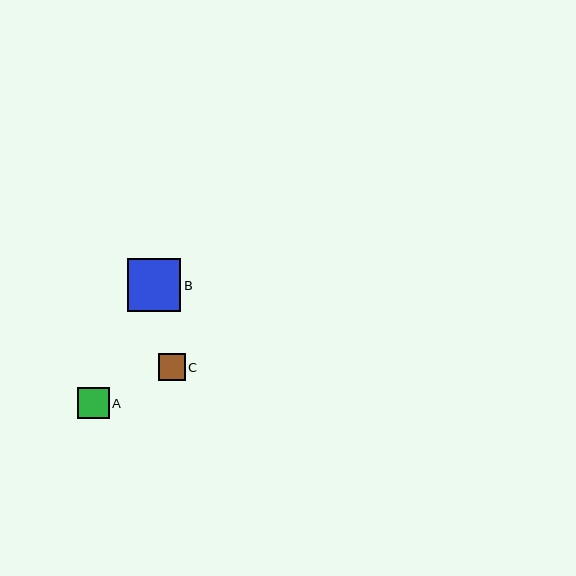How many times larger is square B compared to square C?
Square B is approximately 2.0 times the size of square C.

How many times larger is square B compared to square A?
Square B is approximately 1.7 times the size of square A.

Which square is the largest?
Square B is the largest with a size of approximately 53 pixels.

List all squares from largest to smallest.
From largest to smallest: B, A, C.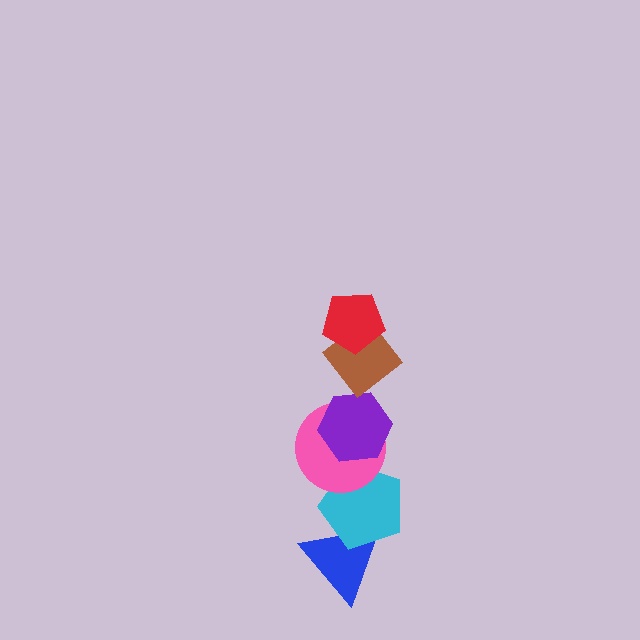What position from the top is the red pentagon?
The red pentagon is 1st from the top.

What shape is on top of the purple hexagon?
The brown diamond is on top of the purple hexagon.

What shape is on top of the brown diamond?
The red pentagon is on top of the brown diamond.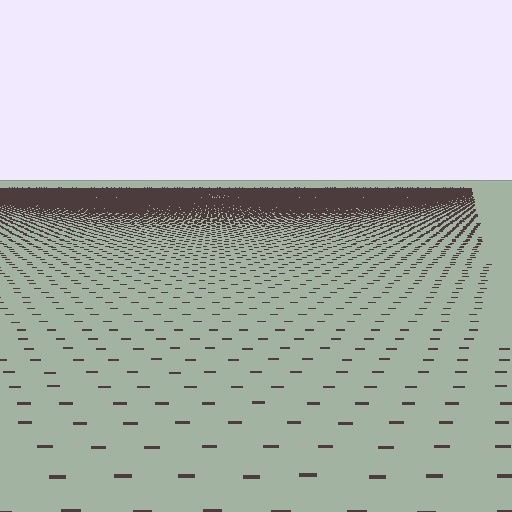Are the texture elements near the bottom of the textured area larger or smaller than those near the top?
Larger. Near the bottom, elements are closer to the viewer and appear at a bigger on-screen size.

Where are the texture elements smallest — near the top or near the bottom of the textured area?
Near the top.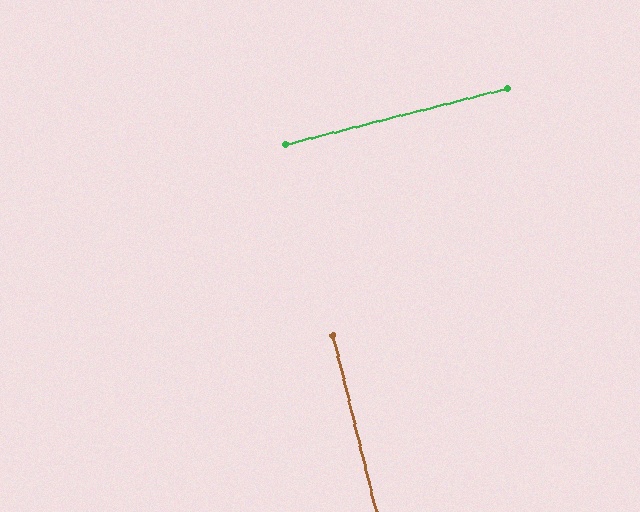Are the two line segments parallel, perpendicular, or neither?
Perpendicular — they meet at approximately 89°.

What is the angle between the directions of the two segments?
Approximately 89 degrees.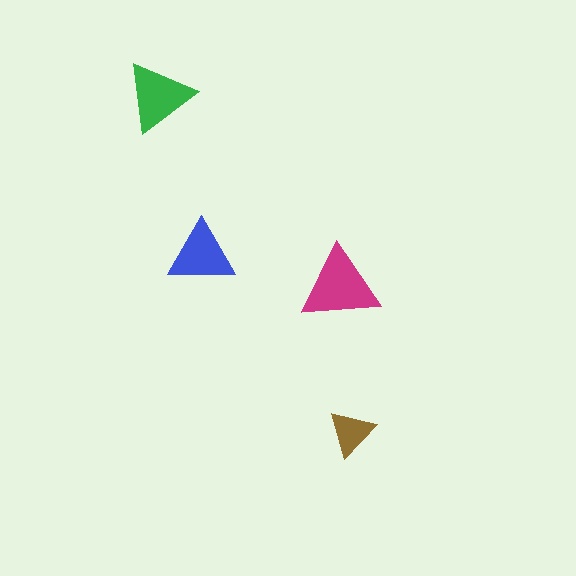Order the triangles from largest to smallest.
the magenta one, the green one, the blue one, the brown one.